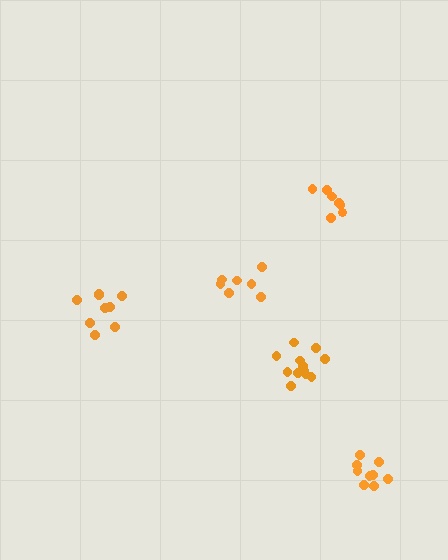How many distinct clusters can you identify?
There are 5 distinct clusters.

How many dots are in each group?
Group 1: 9 dots, Group 2: 7 dots, Group 3: 7 dots, Group 4: 9 dots, Group 5: 12 dots (44 total).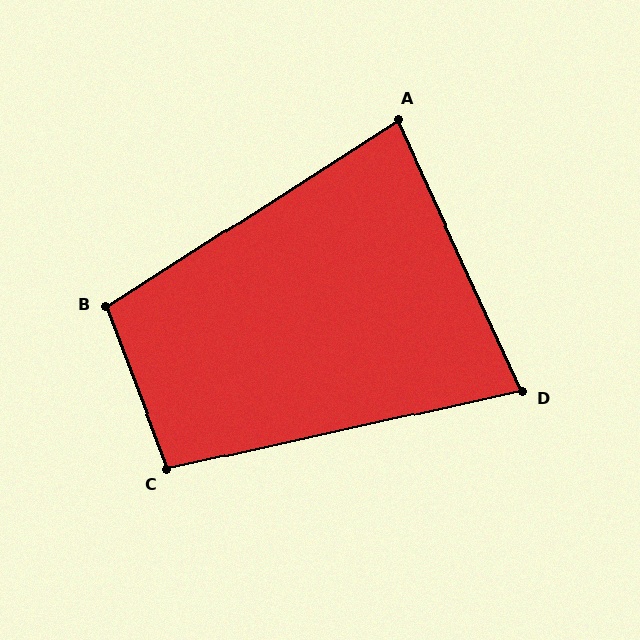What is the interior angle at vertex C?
Approximately 98 degrees (obtuse).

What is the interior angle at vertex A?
Approximately 82 degrees (acute).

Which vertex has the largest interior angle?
B, at approximately 102 degrees.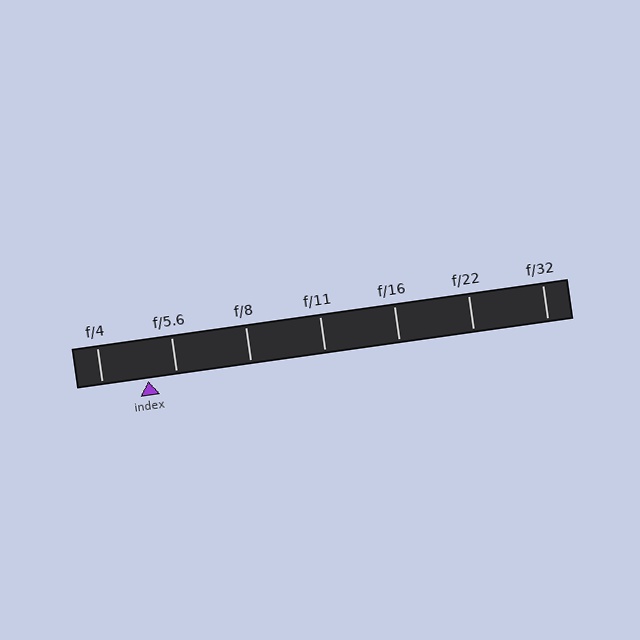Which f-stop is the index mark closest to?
The index mark is closest to f/5.6.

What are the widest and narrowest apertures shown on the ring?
The widest aperture shown is f/4 and the narrowest is f/32.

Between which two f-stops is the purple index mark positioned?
The index mark is between f/4 and f/5.6.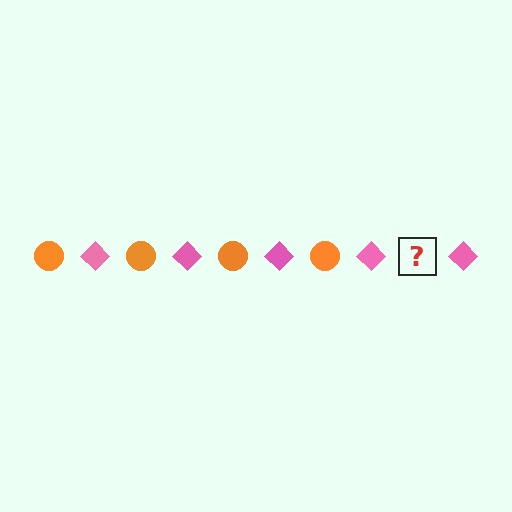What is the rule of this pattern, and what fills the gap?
The rule is that the pattern alternates between orange circle and pink diamond. The gap should be filled with an orange circle.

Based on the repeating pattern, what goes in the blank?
The blank should be an orange circle.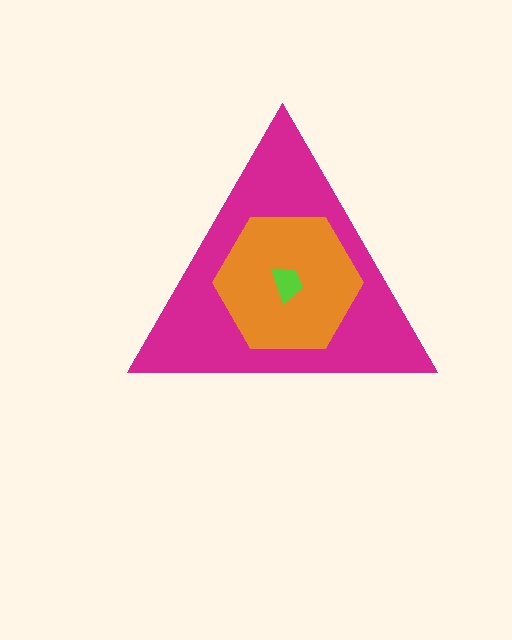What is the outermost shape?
The magenta triangle.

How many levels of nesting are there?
3.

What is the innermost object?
The lime trapezoid.